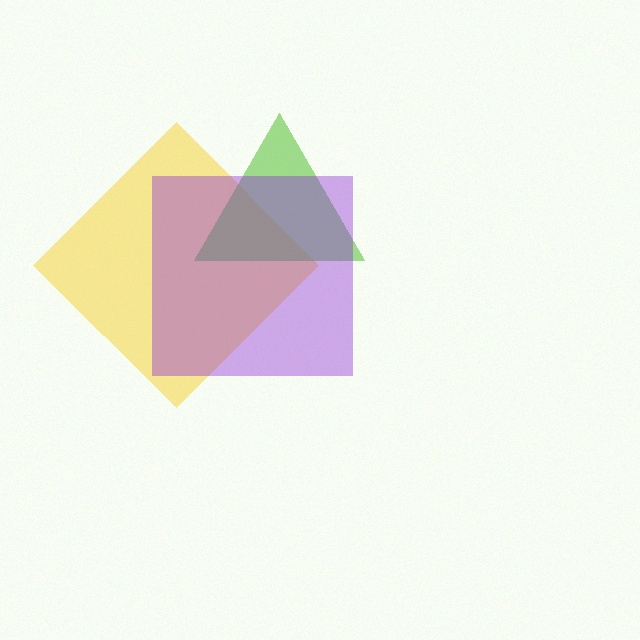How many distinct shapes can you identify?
There are 3 distinct shapes: a yellow diamond, a lime triangle, a purple square.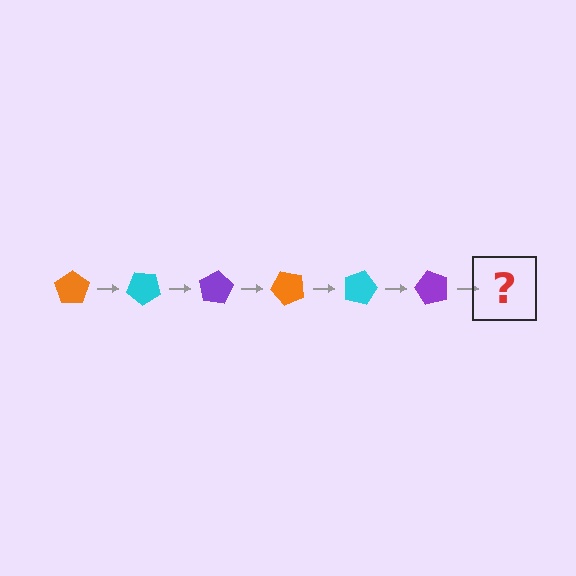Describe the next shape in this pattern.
It should be an orange pentagon, rotated 240 degrees from the start.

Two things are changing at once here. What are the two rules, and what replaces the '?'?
The two rules are that it rotates 40 degrees each step and the color cycles through orange, cyan, and purple. The '?' should be an orange pentagon, rotated 240 degrees from the start.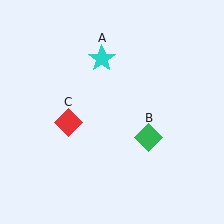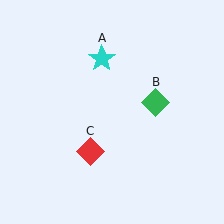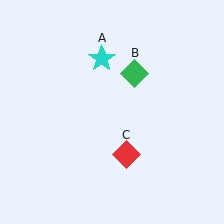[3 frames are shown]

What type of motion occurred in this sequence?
The green diamond (object B), red diamond (object C) rotated counterclockwise around the center of the scene.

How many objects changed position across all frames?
2 objects changed position: green diamond (object B), red diamond (object C).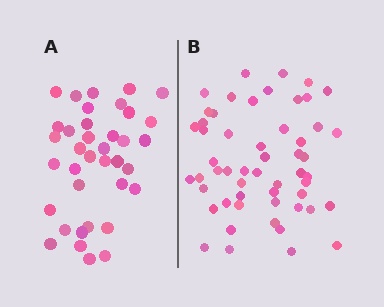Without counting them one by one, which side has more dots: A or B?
Region B (the right region) has more dots.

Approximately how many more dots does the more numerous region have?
Region B has approximately 15 more dots than region A.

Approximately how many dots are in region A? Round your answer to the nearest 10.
About 40 dots. (The exact count is 37, which rounds to 40.)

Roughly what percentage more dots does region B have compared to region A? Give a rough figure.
About 45% more.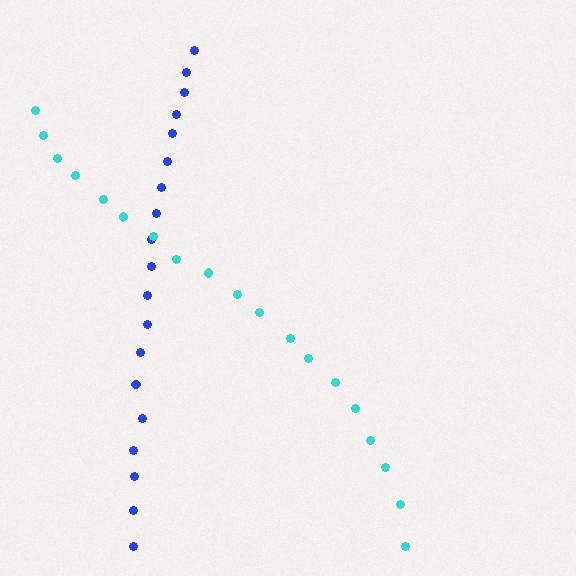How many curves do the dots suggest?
There are 2 distinct paths.